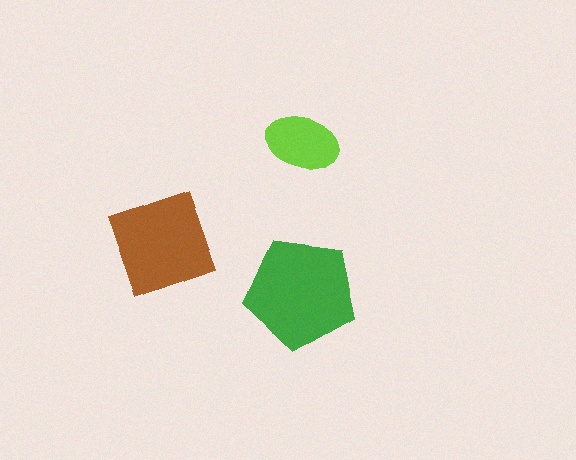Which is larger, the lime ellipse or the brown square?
The brown square.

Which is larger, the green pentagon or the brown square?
The green pentagon.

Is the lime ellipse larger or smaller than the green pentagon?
Smaller.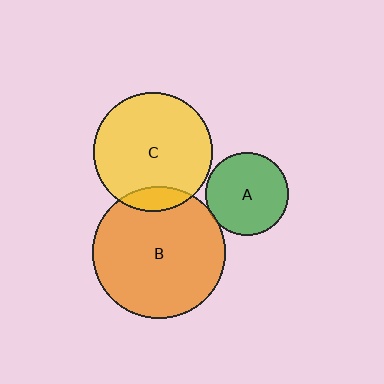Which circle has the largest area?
Circle B (orange).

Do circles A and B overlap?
Yes.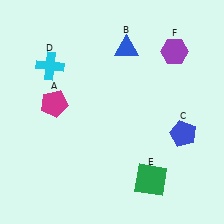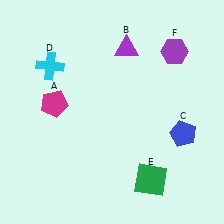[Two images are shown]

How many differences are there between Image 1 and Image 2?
There is 1 difference between the two images.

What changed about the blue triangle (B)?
In Image 1, B is blue. In Image 2, it changed to purple.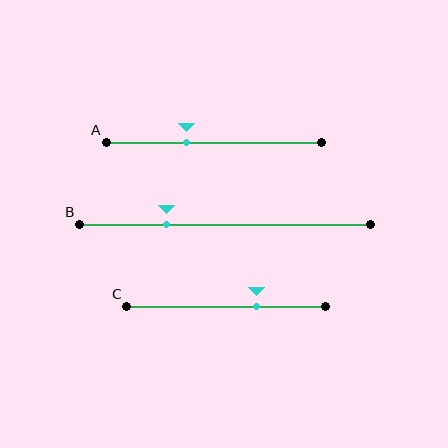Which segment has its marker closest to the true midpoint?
Segment A has its marker closest to the true midpoint.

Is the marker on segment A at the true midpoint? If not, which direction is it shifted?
No, the marker on segment A is shifted to the left by about 13% of the segment length.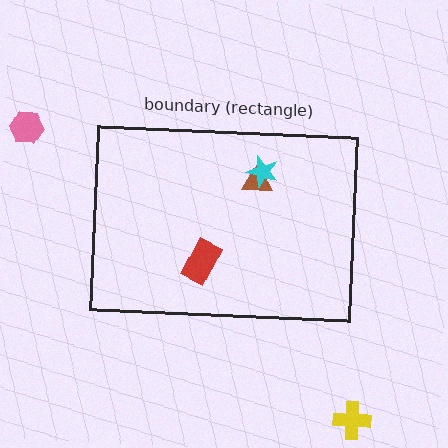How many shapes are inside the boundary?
3 inside, 2 outside.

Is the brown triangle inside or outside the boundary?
Inside.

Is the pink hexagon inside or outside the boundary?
Outside.